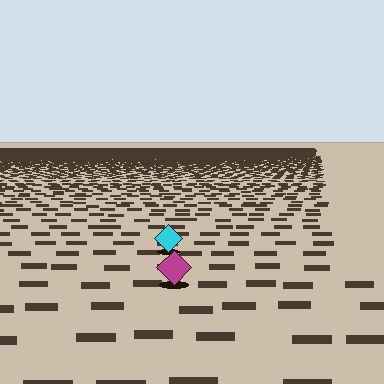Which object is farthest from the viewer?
The cyan diamond is farthest from the viewer. It appears smaller and the ground texture around it is denser.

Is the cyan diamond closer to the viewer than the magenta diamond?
No. The magenta diamond is closer — you can tell from the texture gradient: the ground texture is coarser near it.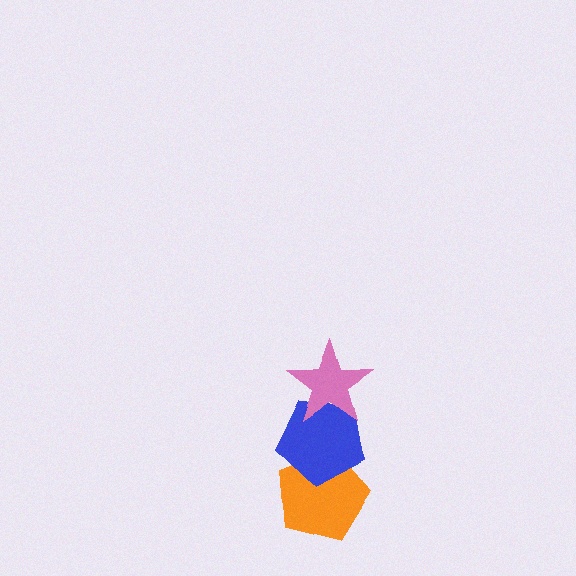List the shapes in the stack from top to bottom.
From top to bottom: the pink star, the blue pentagon, the orange pentagon.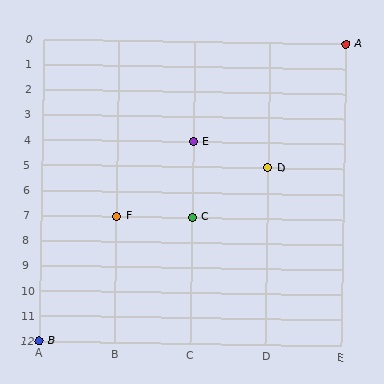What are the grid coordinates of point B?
Point B is at grid coordinates (A, 12).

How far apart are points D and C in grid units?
Points D and C are 1 column and 2 rows apart (about 2.2 grid units diagonally).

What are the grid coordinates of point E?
Point E is at grid coordinates (C, 4).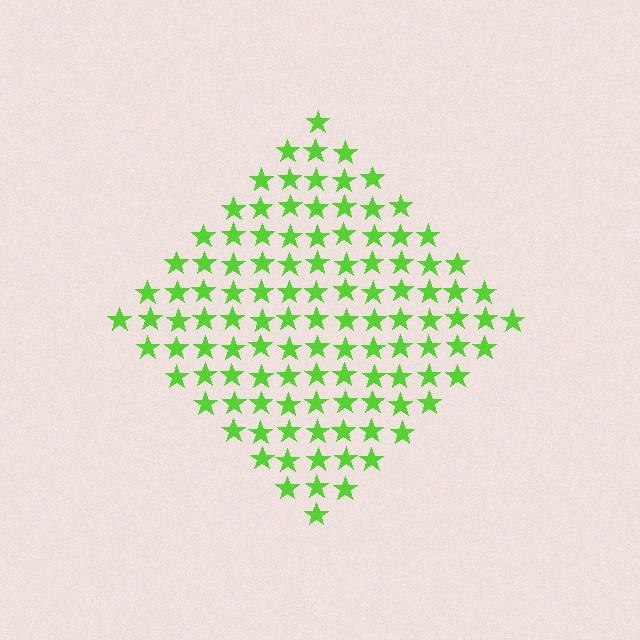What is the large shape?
The large shape is a diamond.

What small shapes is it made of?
It is made of small stars.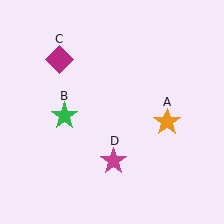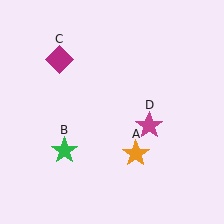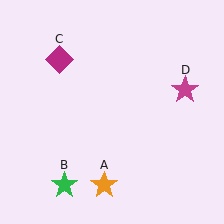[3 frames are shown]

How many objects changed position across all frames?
3 objects changed position: orange star (object A), green star (object B), magenta star (object D).